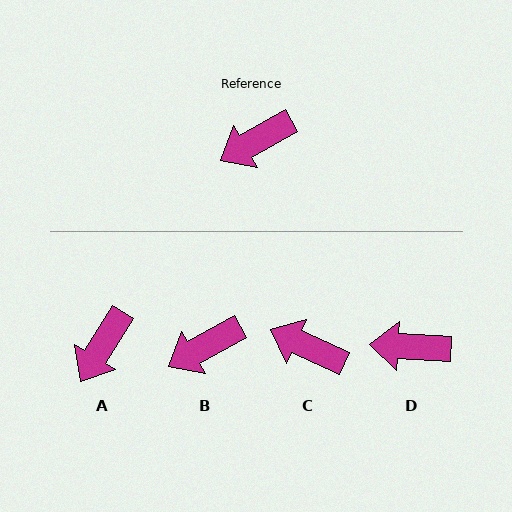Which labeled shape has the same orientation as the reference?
B.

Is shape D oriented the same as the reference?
No, it is off by about 33 degrees.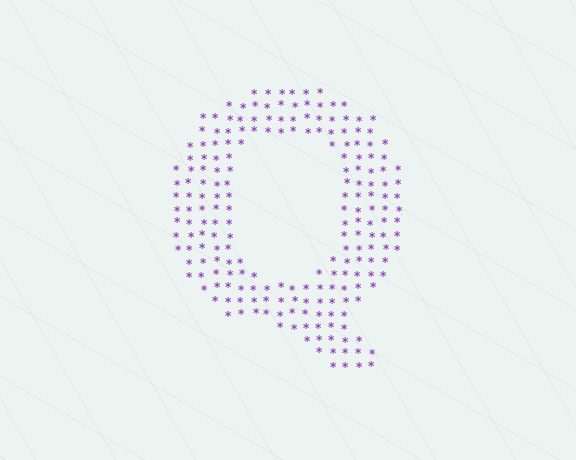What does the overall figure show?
The overall figure shows the letter Q.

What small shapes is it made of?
It is made of small asterisks.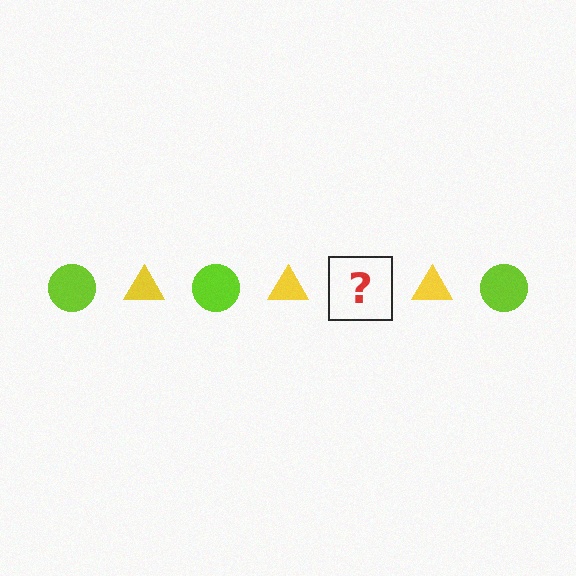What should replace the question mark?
The question mark should be replaced with a lime circle.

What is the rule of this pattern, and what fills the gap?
The rule is that the pattern alternates between lime circle and yellow triangle. The gap should be filled with a lime circle.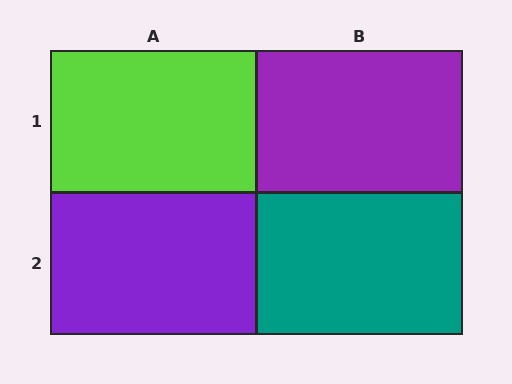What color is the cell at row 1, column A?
Lime.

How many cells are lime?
1 cell is lime.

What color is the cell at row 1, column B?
Purple.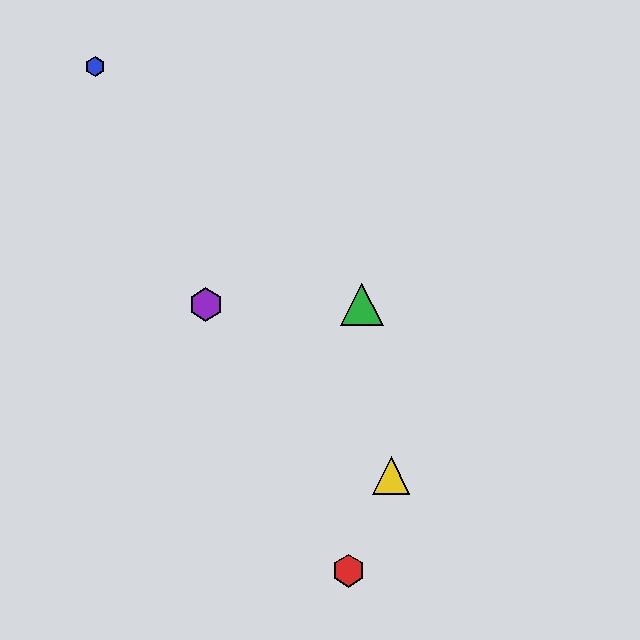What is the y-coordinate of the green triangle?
The green triangle is at y≈305.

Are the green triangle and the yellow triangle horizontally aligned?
No, the green triangle is at y≈305 and the yellow triangle is at y≈475.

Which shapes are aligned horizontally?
The green triangle, the purple hexagon are aligned horizontally.